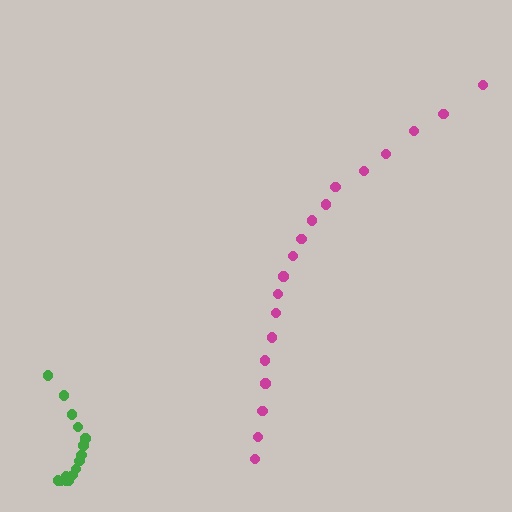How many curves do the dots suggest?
There are 2 distinct paths.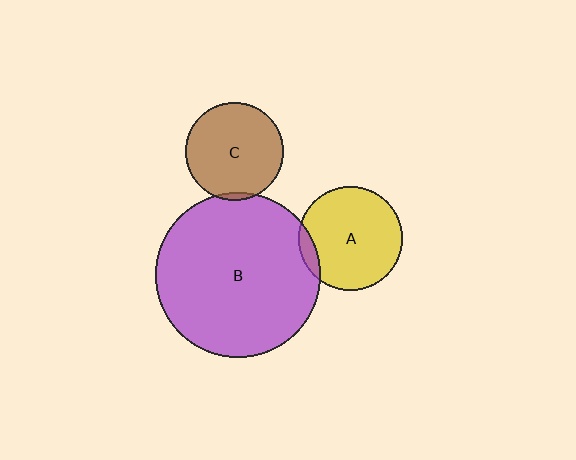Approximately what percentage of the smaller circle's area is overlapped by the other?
Approximately 5%.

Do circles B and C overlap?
Yes.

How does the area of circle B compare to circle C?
Approximately 2.9 times.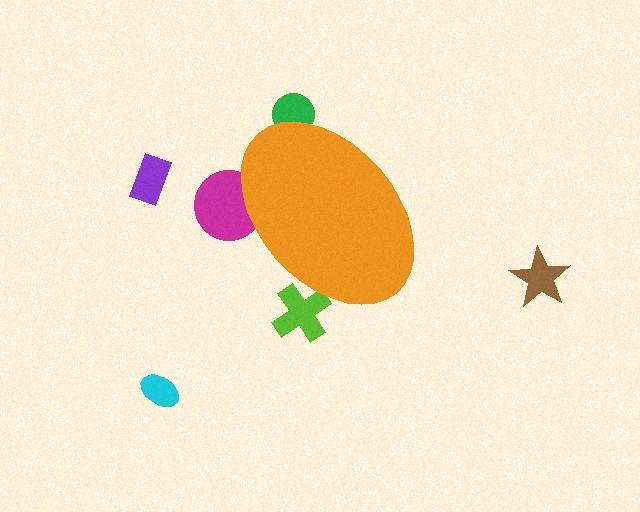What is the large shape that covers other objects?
An orange ellipse.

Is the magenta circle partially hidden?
Yes, the magenta circle is partially hidden behind the orange ellipse.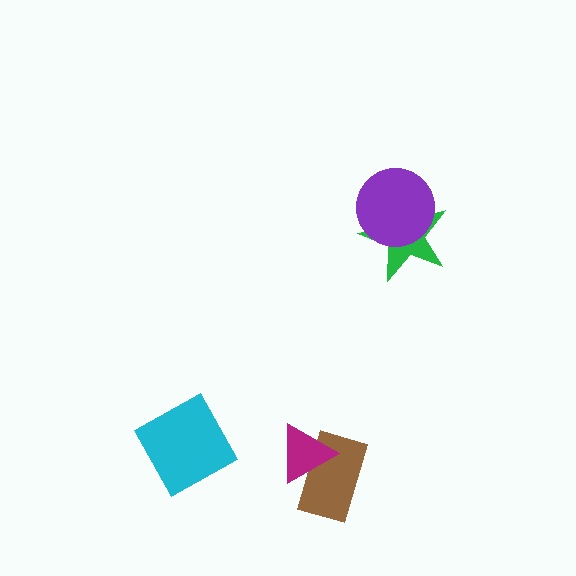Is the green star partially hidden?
Yes, it is partially covered by another shape.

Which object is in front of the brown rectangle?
The magenta triangle is in front of the brown rectangle.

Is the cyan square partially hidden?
No, no other shape covers it.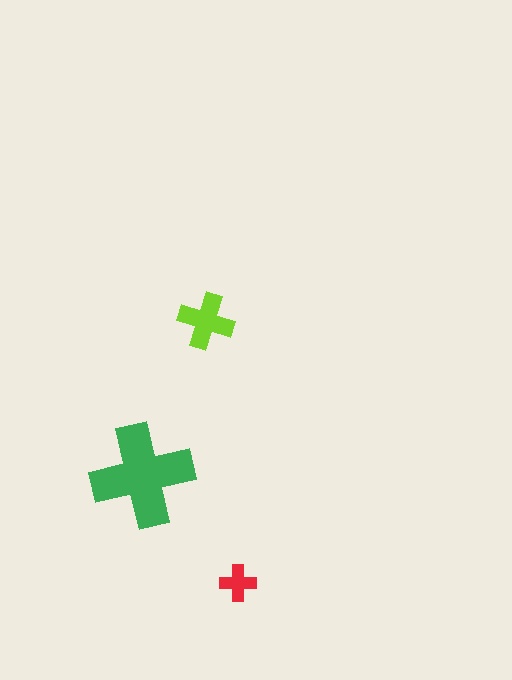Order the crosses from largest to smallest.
the green one, the lime one, the red one.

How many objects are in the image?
There are 3 objects in the image.